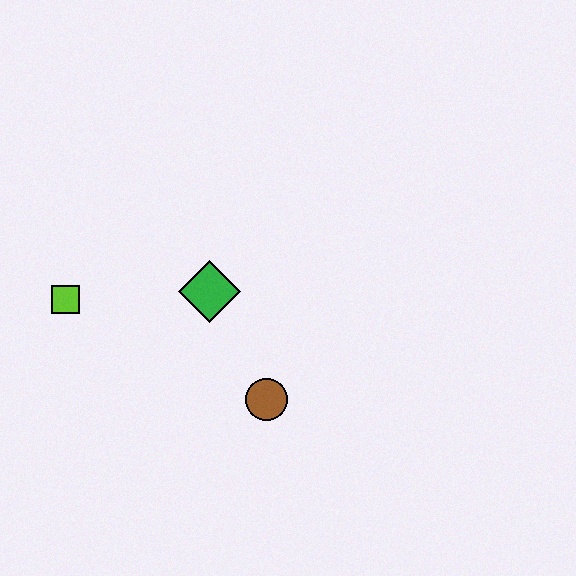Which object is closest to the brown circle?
The green diamond is closest to the brown circle.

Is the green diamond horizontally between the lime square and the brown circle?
Yes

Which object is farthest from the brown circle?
The lime square is farthest from the brown circle.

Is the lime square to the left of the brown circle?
Yes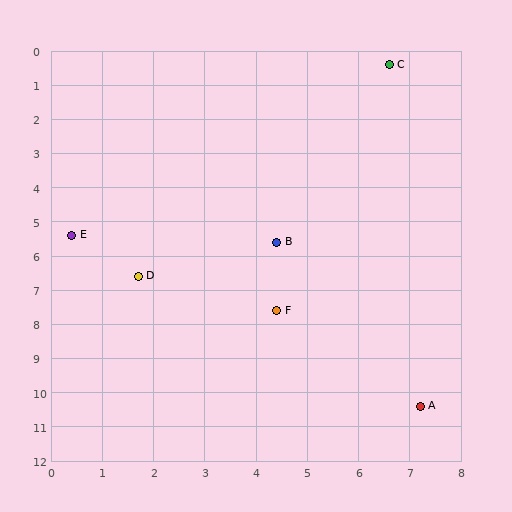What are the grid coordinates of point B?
Point B is at approximately (4.4, 5.6).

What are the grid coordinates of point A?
Point A is at approximately (7.2, 10.4).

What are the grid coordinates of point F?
Point F is at approximately (4.4, 7.6).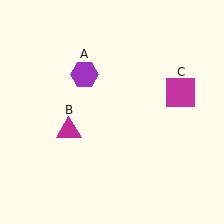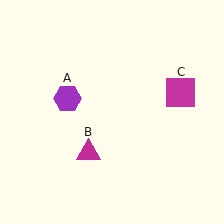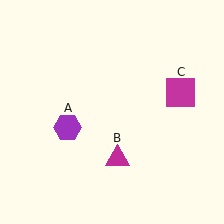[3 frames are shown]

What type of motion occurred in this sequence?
The purple hexagon (object A), magenta triangle (object B) rotated counterclockwise around the center of the scene.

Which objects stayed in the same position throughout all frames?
Magenta square (object C) remained stationary.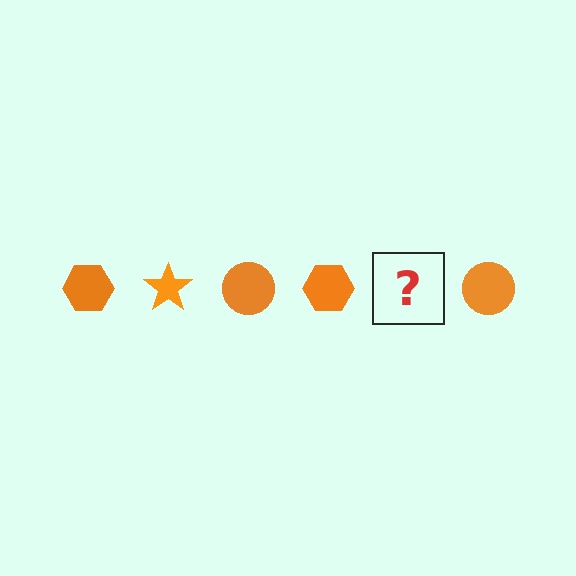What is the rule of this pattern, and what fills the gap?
The rule is that the pattern cycles through hexagon, star, circle shapes in orange. The gap should be filled with an orange star.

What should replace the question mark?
The question mark should be replaced with an orange star.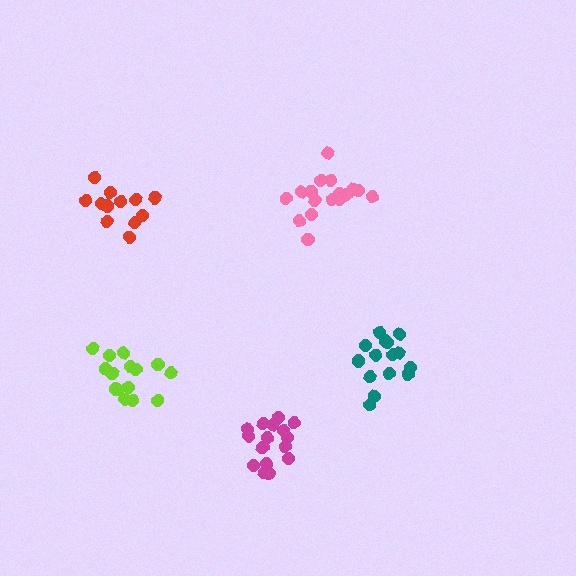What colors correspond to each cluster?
The clusters are colored: red, pink, teal, lime, magenta.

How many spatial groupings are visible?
There are 5 spatial groupings.